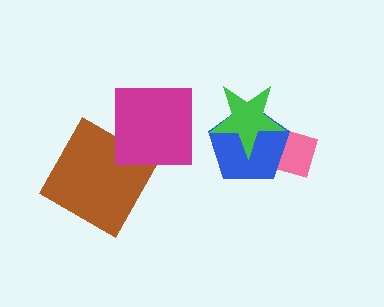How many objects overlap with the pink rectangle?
2 objects overlap with the pink rectangle.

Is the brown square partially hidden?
No, no other shape covers it.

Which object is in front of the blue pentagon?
The green star is in front of the blue pentagon.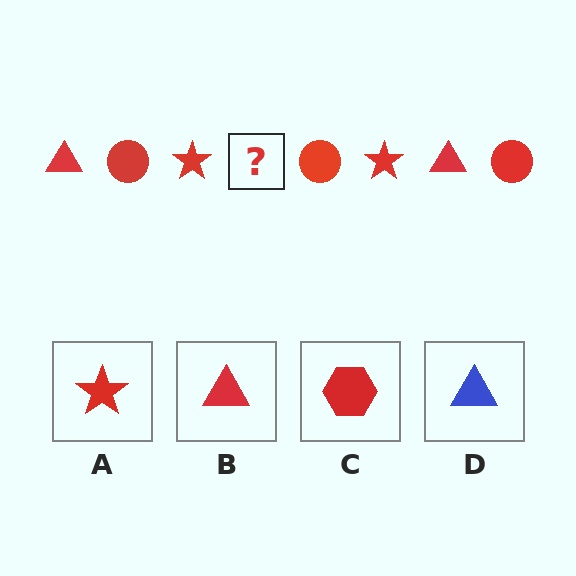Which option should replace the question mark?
Option B.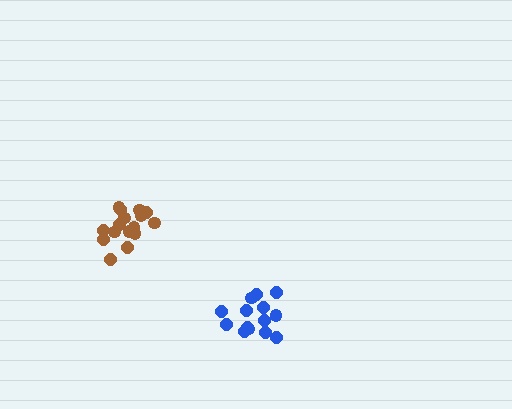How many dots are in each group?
Group 1: 16 dots, Group 2: 15 dots (31 total).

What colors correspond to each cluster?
The clusters are colored: brown, blue.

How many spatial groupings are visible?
There are 2 spatial groupings.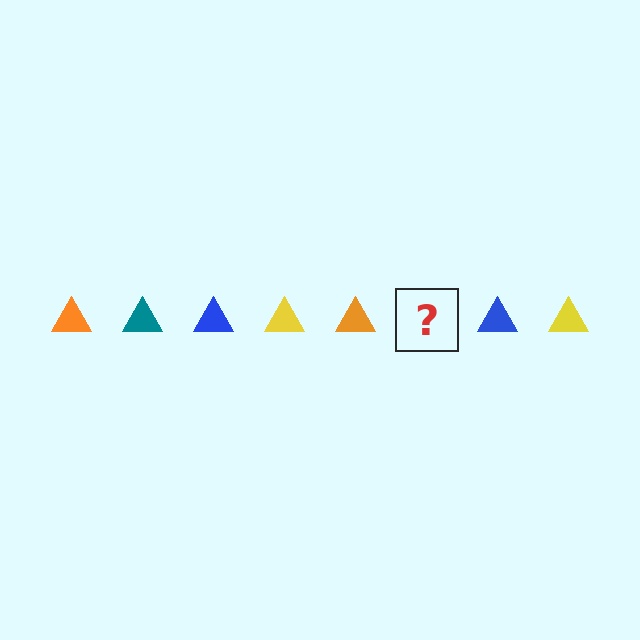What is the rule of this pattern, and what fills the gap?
The rule is that the pattern cycles through orange, teal, blue, yellow triangles. The gap should be filled with a teal triangle.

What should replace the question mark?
The question mark should be replaced with a teal triangle.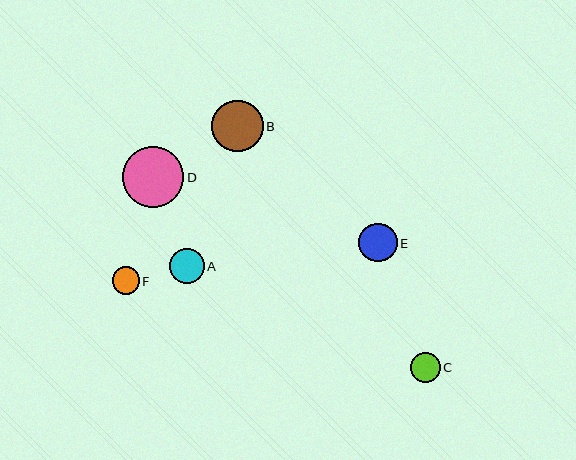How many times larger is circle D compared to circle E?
Circle D is approximately 1.6 times the size of circle E.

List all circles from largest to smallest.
From largest to smallest: D, B, E, A, C, F.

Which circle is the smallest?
Circle F is the smallest with a size of approximately 27 pixels.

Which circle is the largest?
Circle D is the largest with a size of approximately 61 pixels.